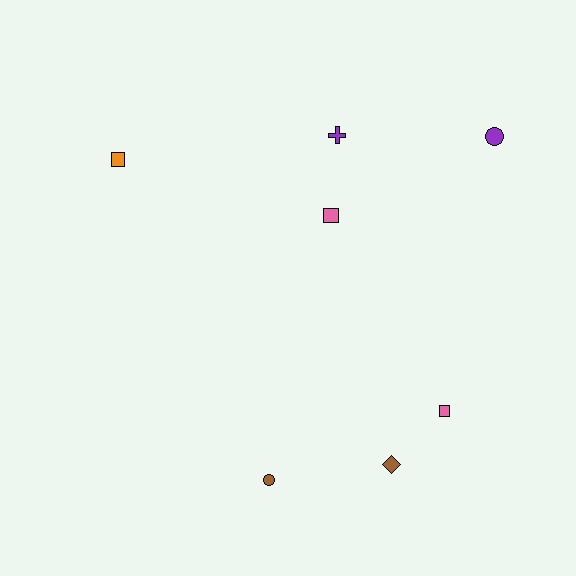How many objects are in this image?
There are 7 objects.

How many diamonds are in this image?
There is 1 diamond.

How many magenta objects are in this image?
There are no magenta objects.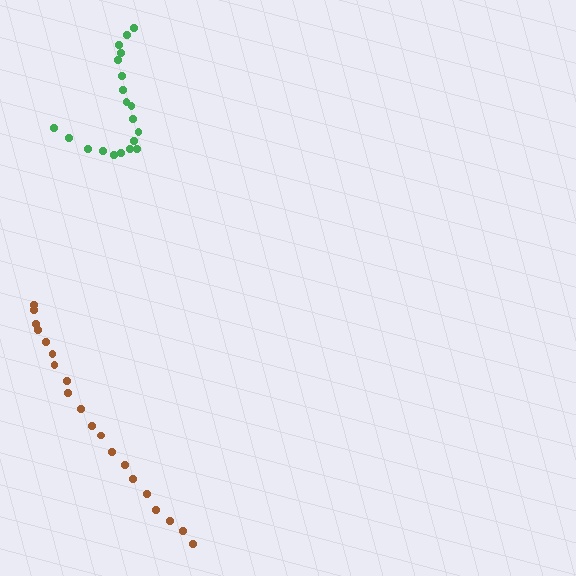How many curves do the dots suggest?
There are 2 distinct paths.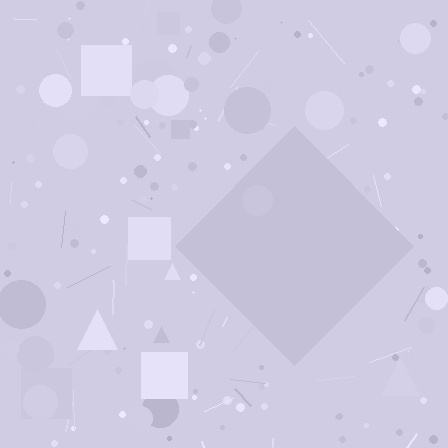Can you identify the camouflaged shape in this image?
The camouflaged shape is a diamond.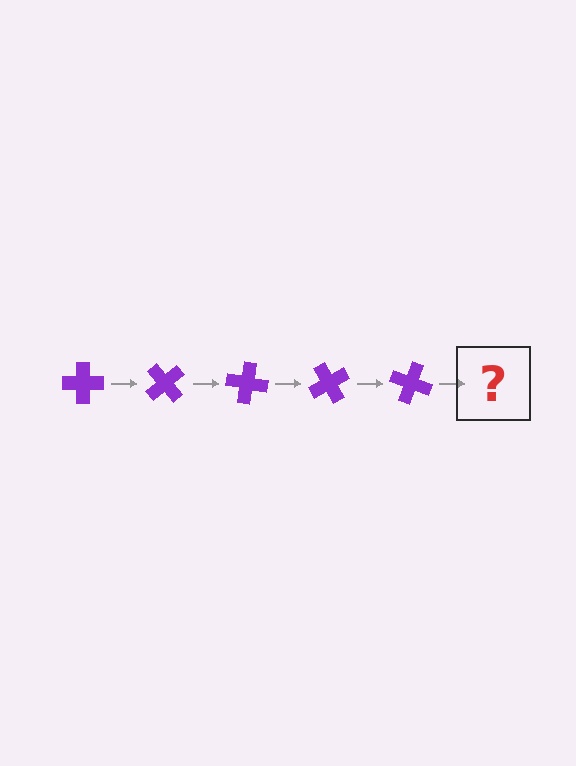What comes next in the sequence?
The next element should be a purple cross rotated 250 degrees.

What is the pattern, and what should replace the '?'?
The pattern is that the cross rotates 50 degrees each step. The '?' should be a purple cross rotated 250 degrees.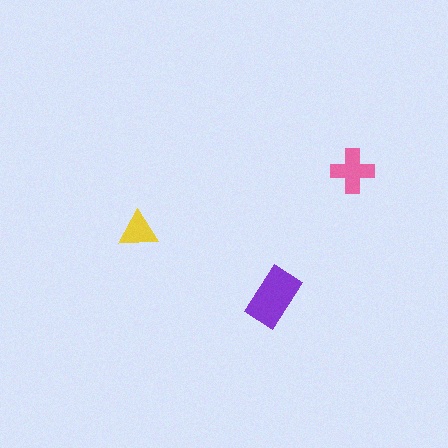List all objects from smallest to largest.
The yellow triangle, the pink cross, the purple rectangle.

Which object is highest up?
The pink cross is topmost.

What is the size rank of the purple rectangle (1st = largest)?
1st.